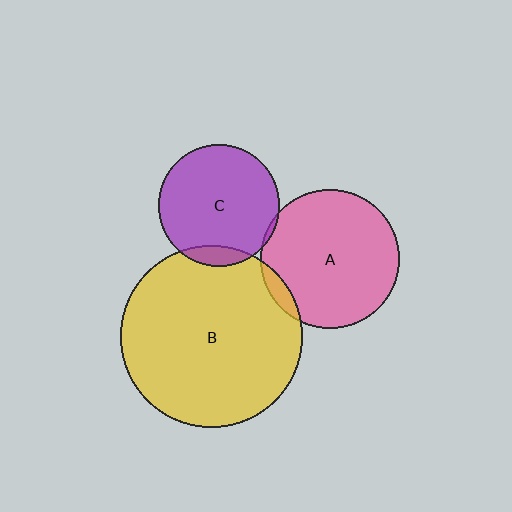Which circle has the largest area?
Circle B (yellow).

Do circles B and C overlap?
Yes.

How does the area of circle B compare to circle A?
Approximately 1.7 times.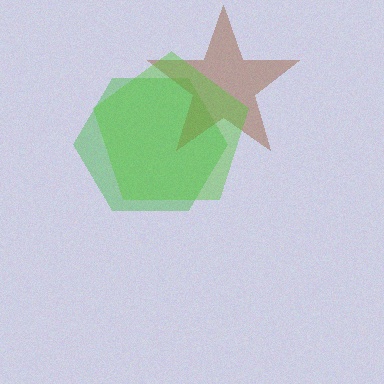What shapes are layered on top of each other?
The layered shapes are: a green hexagon, a brown star, a lime pentagon.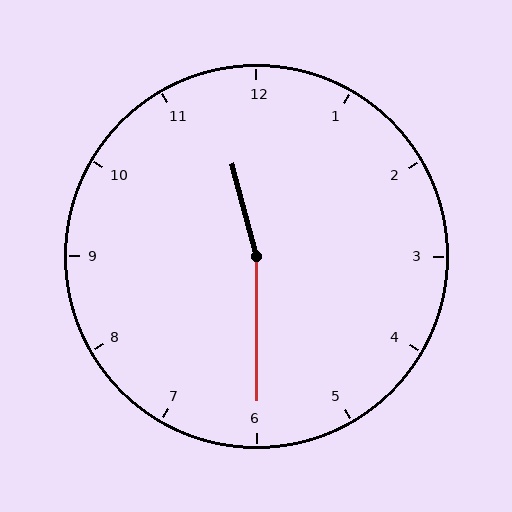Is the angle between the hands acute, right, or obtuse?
It is obtuse.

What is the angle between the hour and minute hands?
Approximately 165 degrees.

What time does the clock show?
11:30.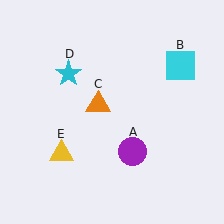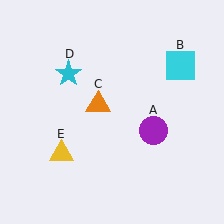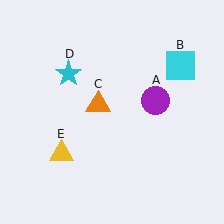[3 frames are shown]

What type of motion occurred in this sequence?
The purple circle (object A) rotated counterclockwise around the center of the scene.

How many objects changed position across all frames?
1 object changed position: purple circle (object A).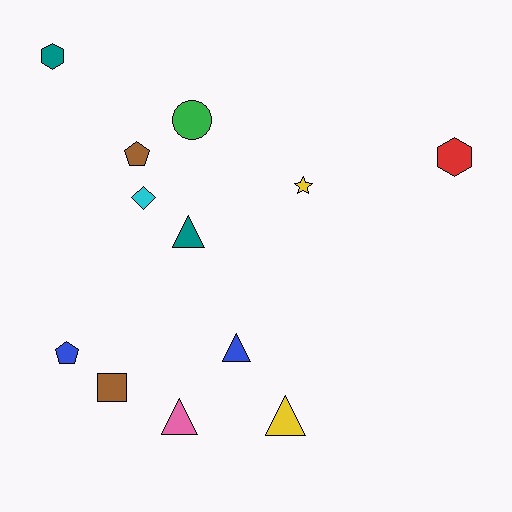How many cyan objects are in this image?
There is 1 cyan object.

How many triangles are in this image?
There are 4 triangles.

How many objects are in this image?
There are 12 objects.